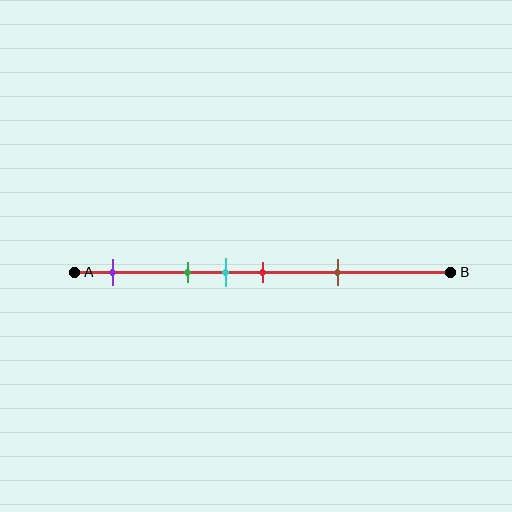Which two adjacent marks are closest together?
The cyan and red marks are the closest adjacent pair.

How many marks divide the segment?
There are 5 marks dividing the segment.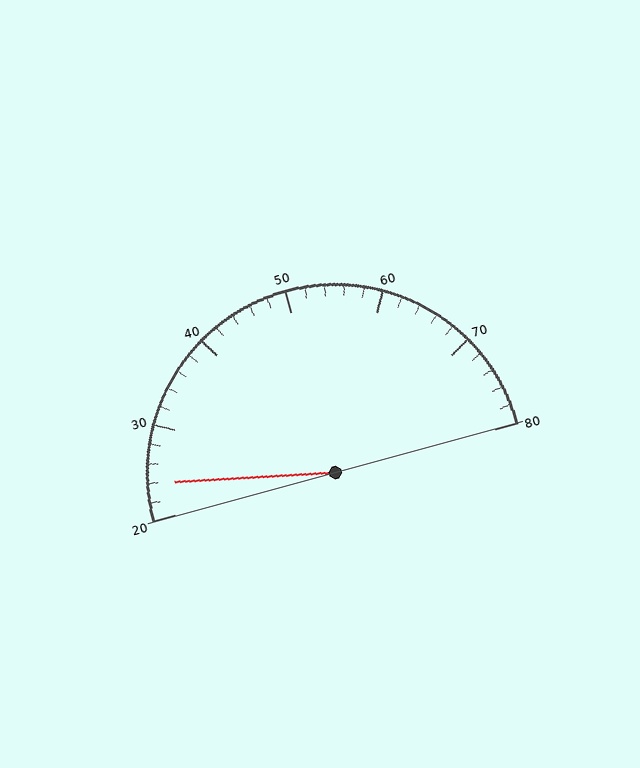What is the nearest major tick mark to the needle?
The nearest major tick mark is 20.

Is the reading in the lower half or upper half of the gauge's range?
The reading is in the lower half of the range (20 to 80).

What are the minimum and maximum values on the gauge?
The gauge ranges from 20 to 80.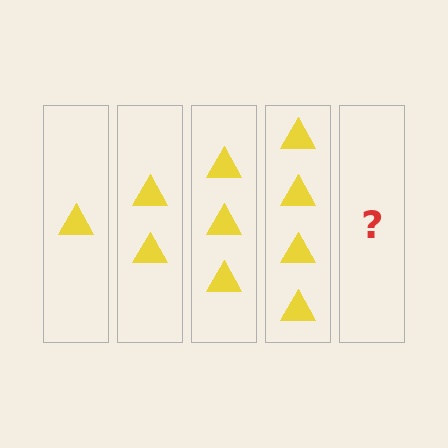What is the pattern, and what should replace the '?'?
The pattern is that each step adds one more triangle. The '?' should be 5 triangles.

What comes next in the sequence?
The next element should be 5 triangles.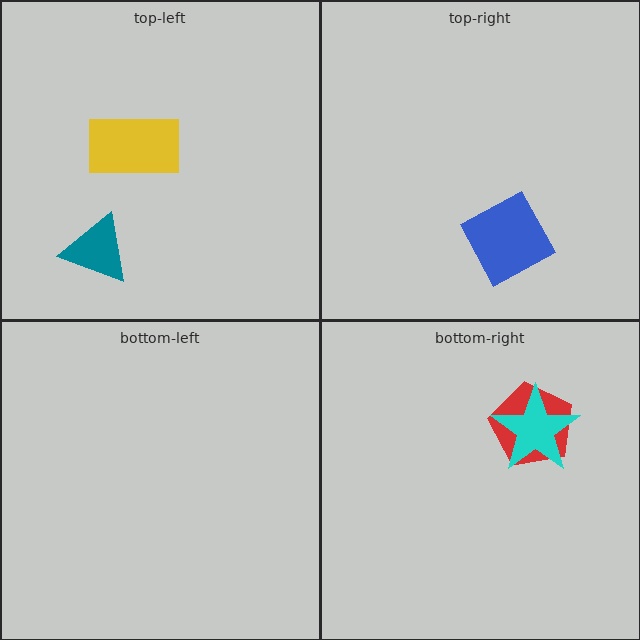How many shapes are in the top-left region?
2.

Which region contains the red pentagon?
The bottom-right region.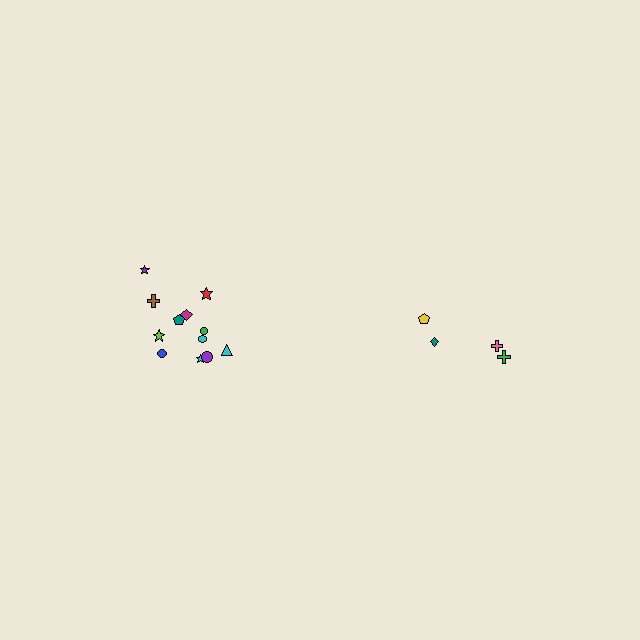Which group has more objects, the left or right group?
The left group.